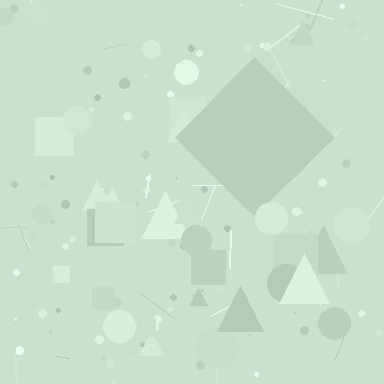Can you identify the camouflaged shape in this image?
The camouflaged shape is a diamond.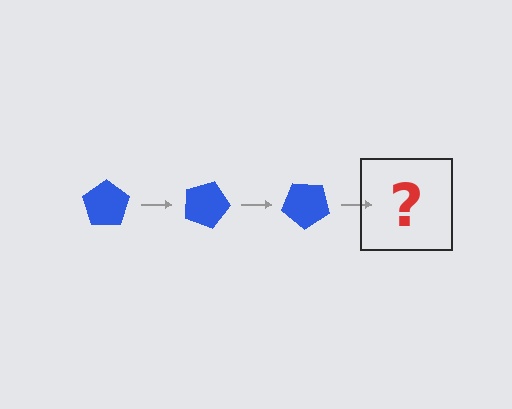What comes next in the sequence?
The next element should be a blue pentagon rotated 60 degrees.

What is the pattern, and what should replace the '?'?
The pattern is that the pentagon rotates 20 degrees each step. The '?' should be a blue pentagon rotated 60 degrees.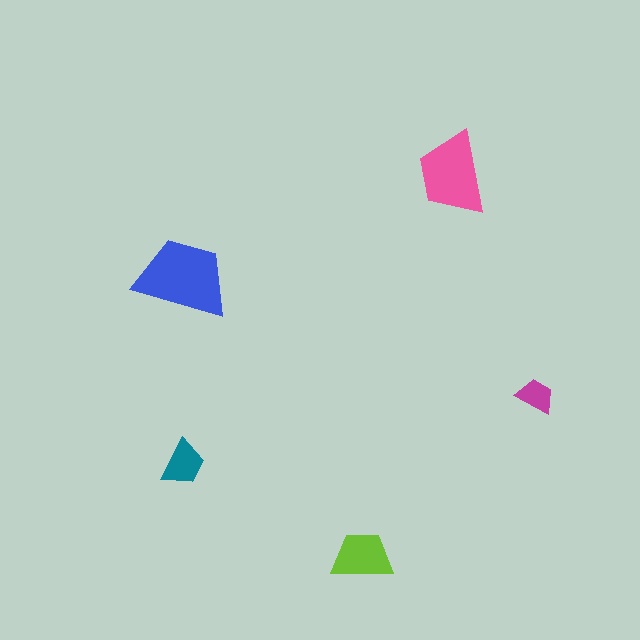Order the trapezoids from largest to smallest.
the blue one, the pink one, the lime one, the teal one, the magenta one.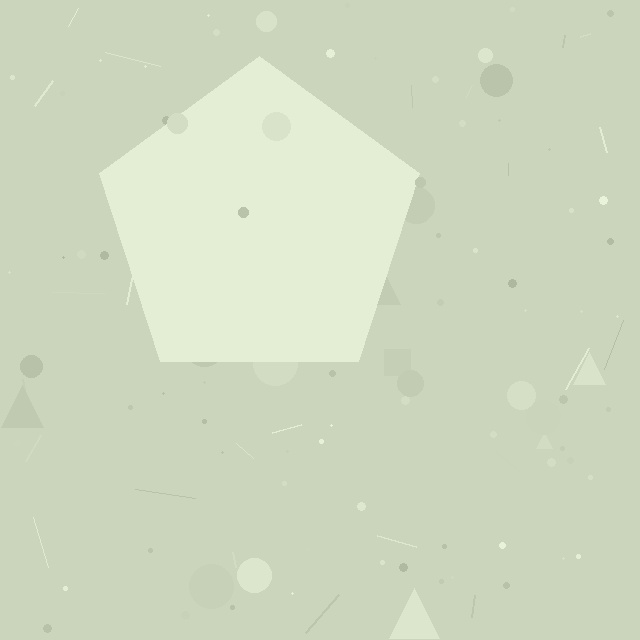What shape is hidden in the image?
A pentagon is hidden in the image.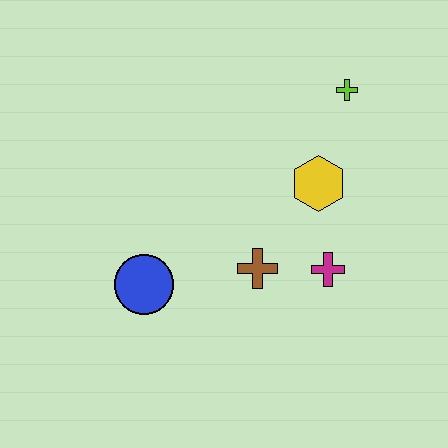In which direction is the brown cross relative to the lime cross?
The brown cross is below the lime cross.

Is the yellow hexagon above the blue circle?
Yes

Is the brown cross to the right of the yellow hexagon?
No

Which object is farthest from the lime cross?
The blue circle is farthest from the lime cross.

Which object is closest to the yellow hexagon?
The magenta cross is closest to the yellow hexagon.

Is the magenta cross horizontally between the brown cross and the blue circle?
No